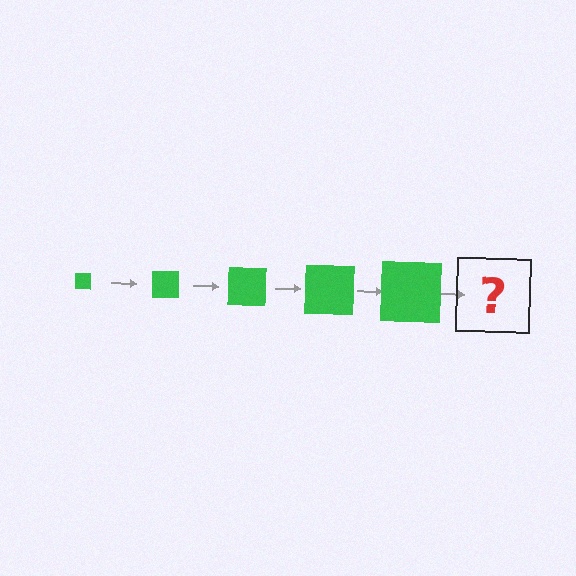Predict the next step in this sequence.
The next step is a green square, larger than the previous one.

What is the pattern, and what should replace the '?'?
The pattern is that the square gets progressively larger each step. The '?' should be a green square, larger than the previous one.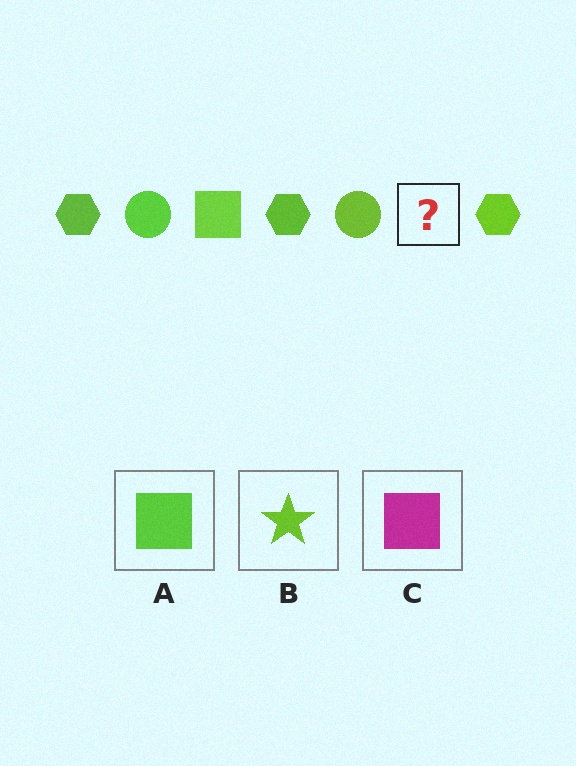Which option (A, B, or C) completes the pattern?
A.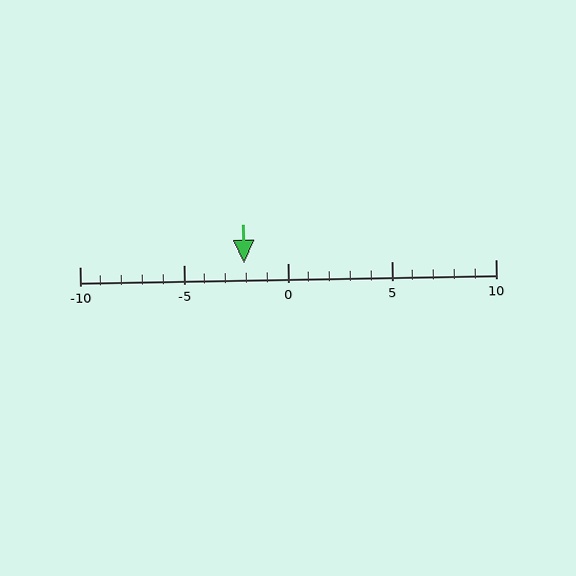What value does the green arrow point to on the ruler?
The green arrow points to approximately -2.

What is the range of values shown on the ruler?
The ruler shows values from -10 to 10.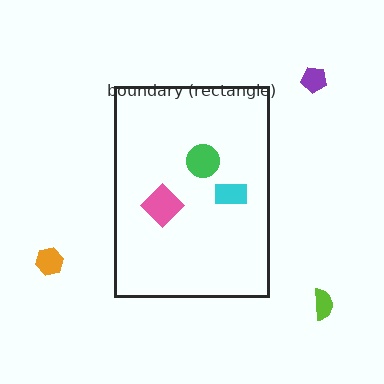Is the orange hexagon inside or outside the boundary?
Outside.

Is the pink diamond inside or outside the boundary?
Inside.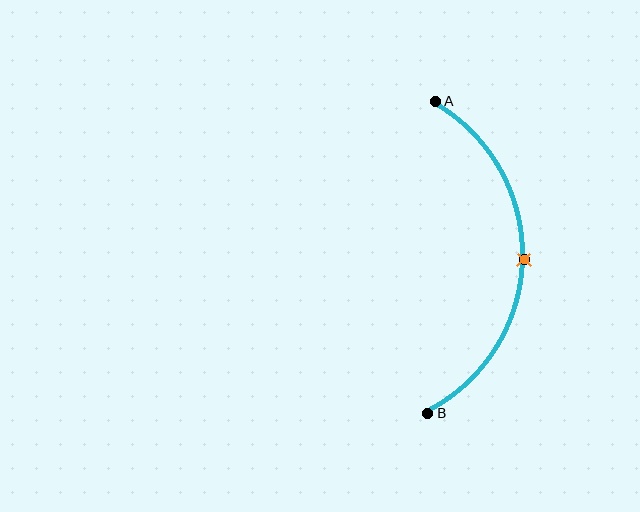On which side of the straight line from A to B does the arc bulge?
The arc bulges to the right of the straight line connecting A and B.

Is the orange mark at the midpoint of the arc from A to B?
Yes. The orange mark lies on the arc at equal arc-length from both A and B — it is the arc midpoint.